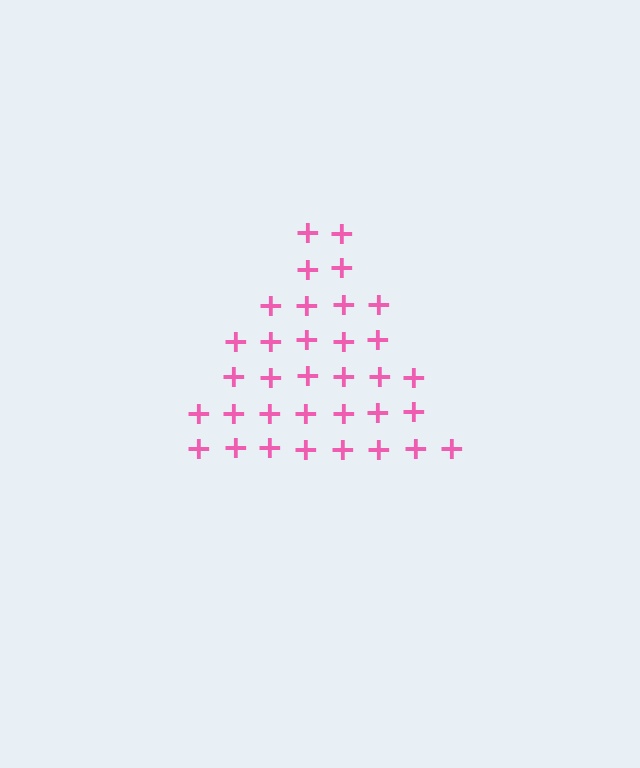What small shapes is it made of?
It is made of small plus signs.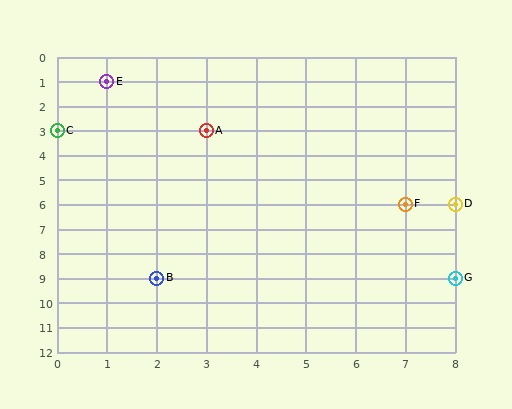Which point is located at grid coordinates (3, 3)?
Point A is at (3, 3).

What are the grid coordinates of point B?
Point B is at grid coordinates (2, 9).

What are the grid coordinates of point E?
Point E is at grid coordinates (1, 1).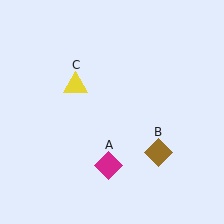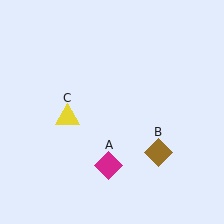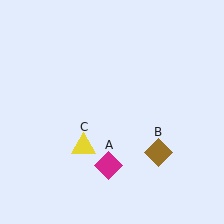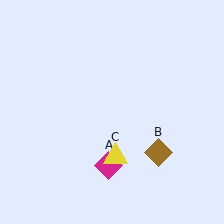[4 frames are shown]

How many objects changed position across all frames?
1 object changed position: yellow triangle (object C).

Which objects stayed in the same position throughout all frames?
Magenta diamond (object A) and brown diamond (object B) remained stationary.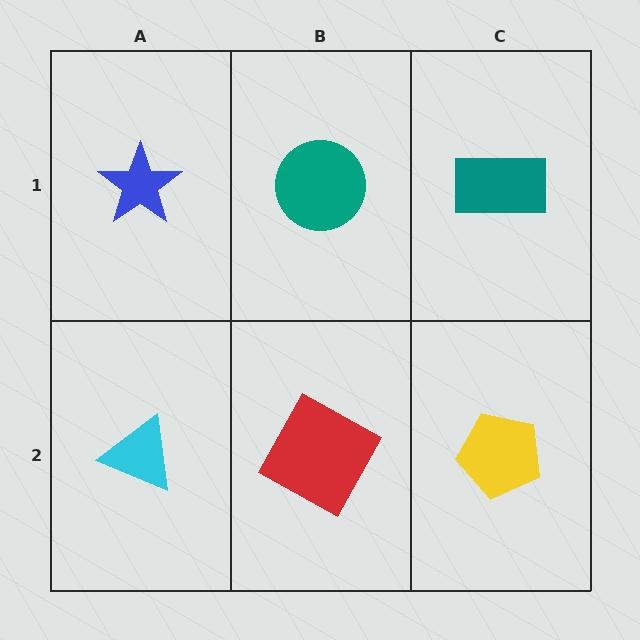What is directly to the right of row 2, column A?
A red square.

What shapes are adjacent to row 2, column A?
A blue star (row 1, column A), a red square (row 2, column B).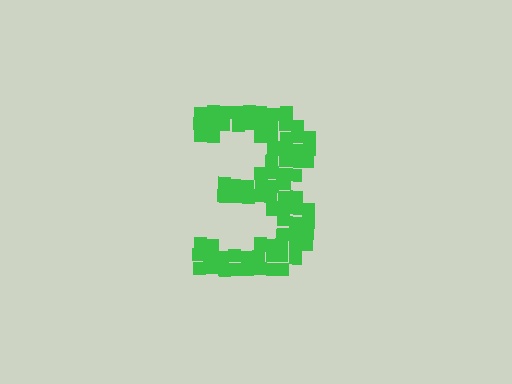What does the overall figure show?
The overall figure shows the digit 3.